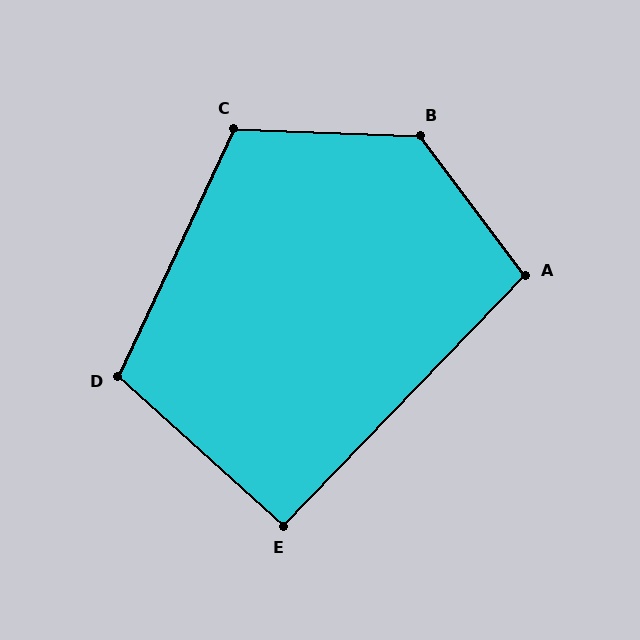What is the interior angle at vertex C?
Approximately 113 degrees (obtuse).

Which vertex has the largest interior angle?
B, at approximately 129 degrees.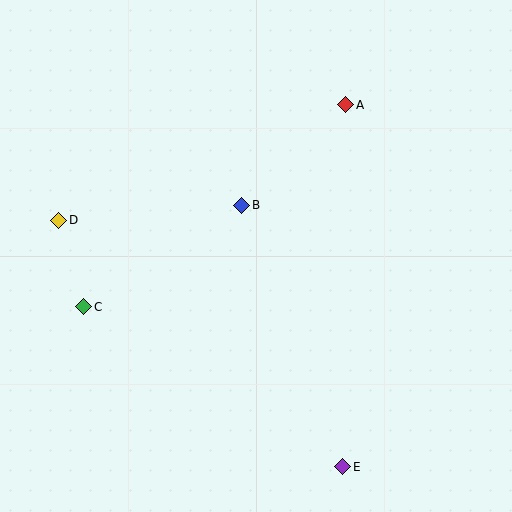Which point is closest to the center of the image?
Point B at (242, 205) is closest to the center.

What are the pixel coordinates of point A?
Point A is at (346, 105).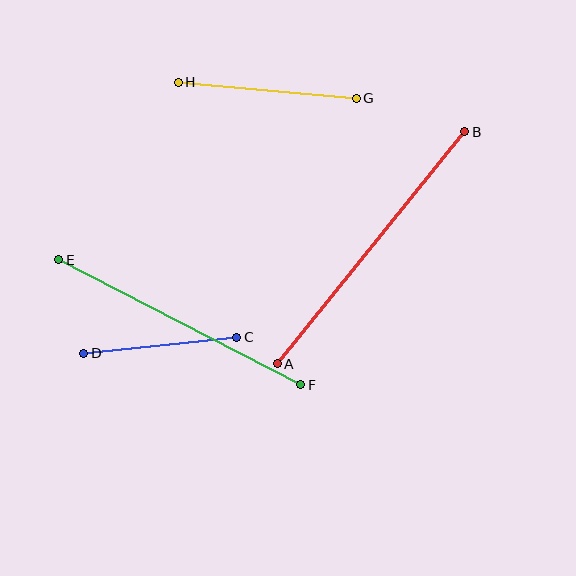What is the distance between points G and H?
The distance is approximately 179 pixels.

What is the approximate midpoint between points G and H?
The midpoint is at approximately (267, 90) pixels.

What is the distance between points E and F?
The distance is approximately 272 pixels.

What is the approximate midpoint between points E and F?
The midpoint is at approximately (180, 322) pixels.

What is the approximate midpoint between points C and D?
The midpoint is at approximately (160, 345) pixels.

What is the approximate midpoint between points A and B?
The midpoint is at approximately (371, 248) pixels.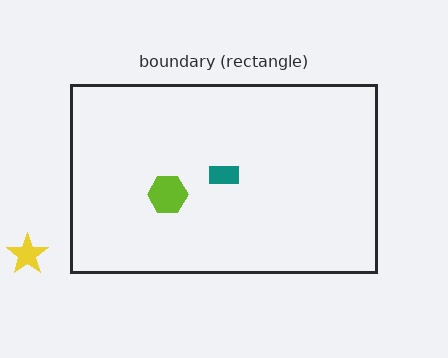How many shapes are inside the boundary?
2 inside, 1 outside.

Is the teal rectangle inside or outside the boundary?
Inside.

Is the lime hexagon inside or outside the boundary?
Inside.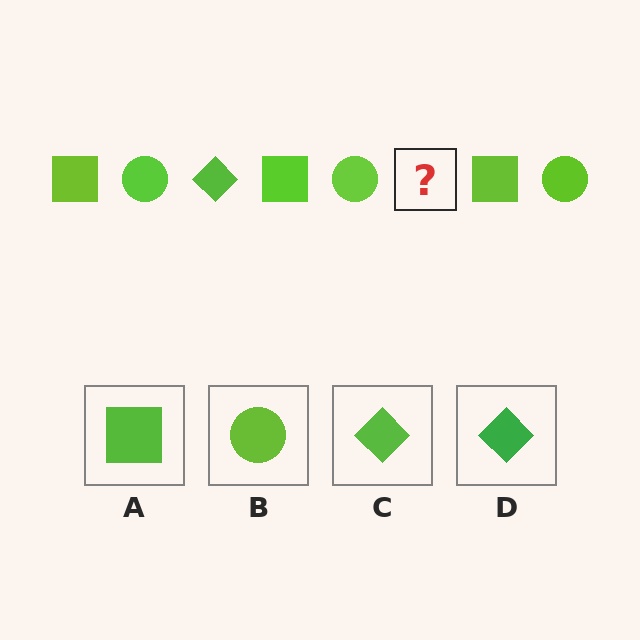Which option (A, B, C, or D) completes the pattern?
C.